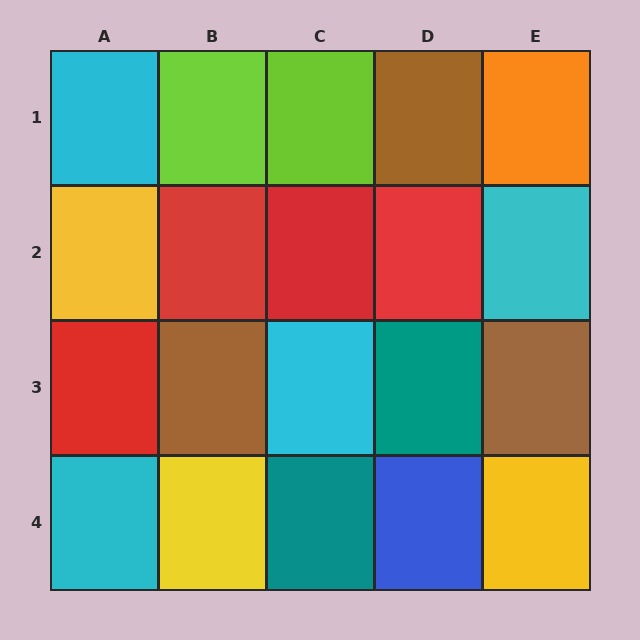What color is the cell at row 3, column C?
Cyan.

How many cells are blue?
1 cell is blue.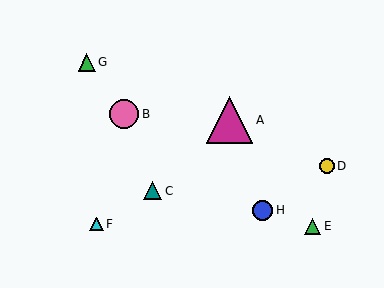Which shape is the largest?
The magenta triangle (labeled A) is the largest.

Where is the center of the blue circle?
The center of the blue circle is at (262, 210).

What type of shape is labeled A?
Shape A is a magenta triangle.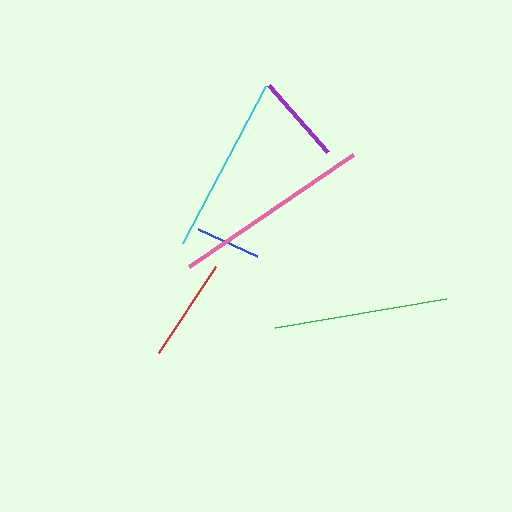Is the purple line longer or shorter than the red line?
The red line is longer than the purple line.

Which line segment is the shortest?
The blue line is the shortest at approximately 65 pixels.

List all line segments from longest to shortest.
From longest to shortest: pink, cyan, green, red, purple, blue.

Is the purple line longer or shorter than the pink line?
The pink line is longer than the purple line.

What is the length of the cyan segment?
The cyan segment is approximately 177 pixels long.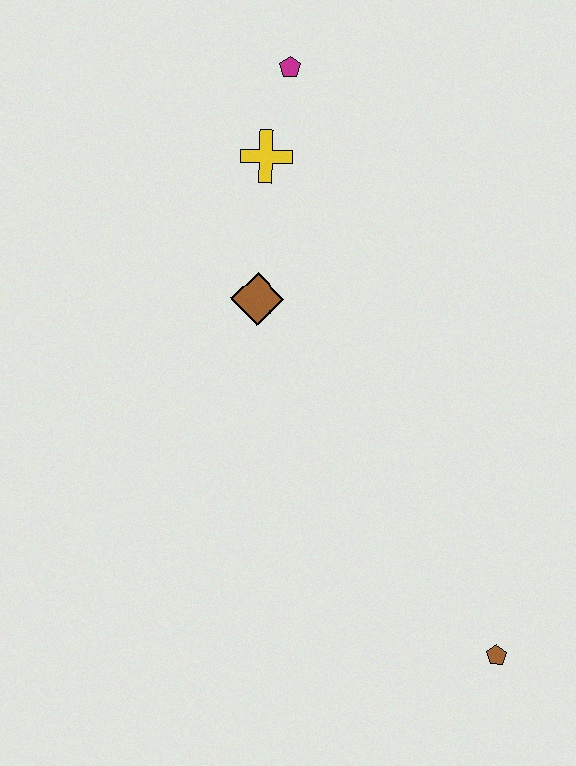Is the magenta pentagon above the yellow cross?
Yes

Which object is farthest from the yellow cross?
The brown pentagon is farthest from the yellow cross.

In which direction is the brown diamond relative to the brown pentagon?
The brown diamond is above the brown pentagon.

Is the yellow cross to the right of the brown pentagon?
No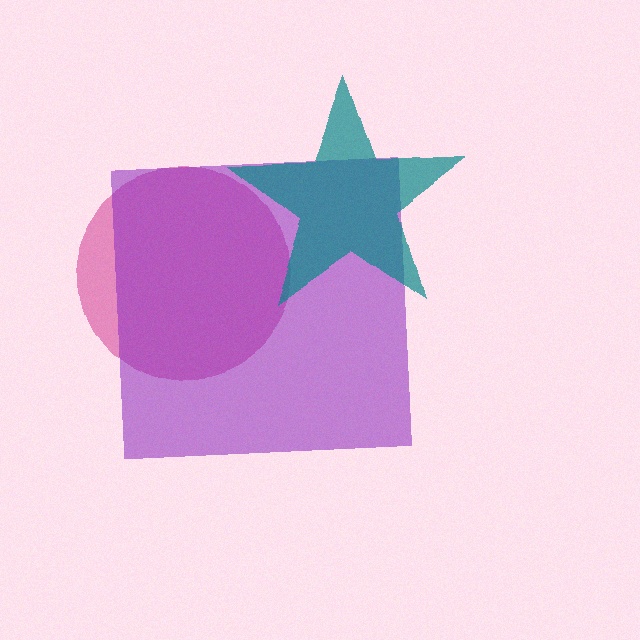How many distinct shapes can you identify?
There are 3 distinct shapes: a magenta circle, a purple square, a teal star.